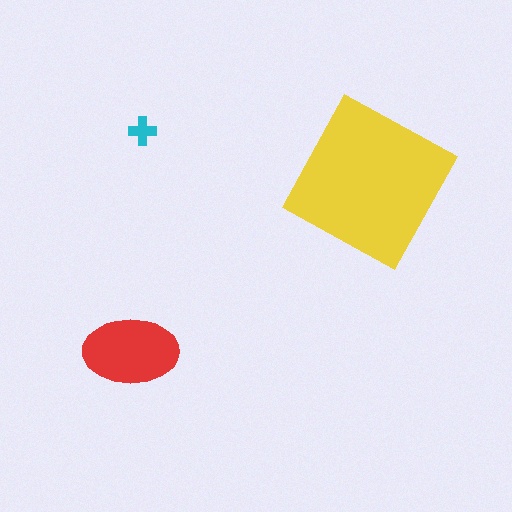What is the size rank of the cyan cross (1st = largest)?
3rd.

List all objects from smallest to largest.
The cyan cross, the red ellipse, the yellow square.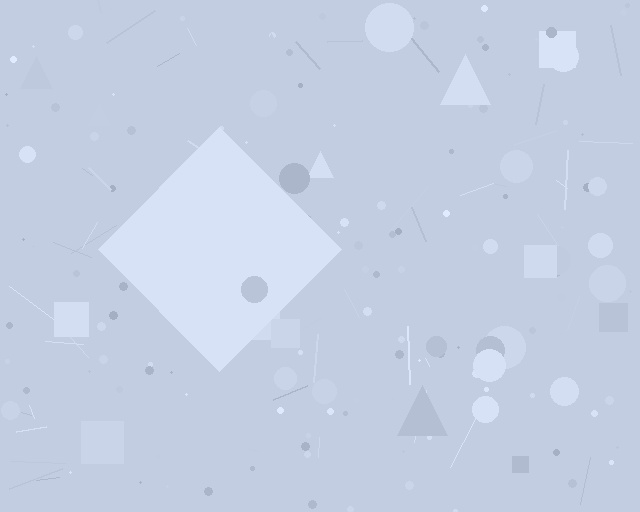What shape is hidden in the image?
A diamond is hidden in the image.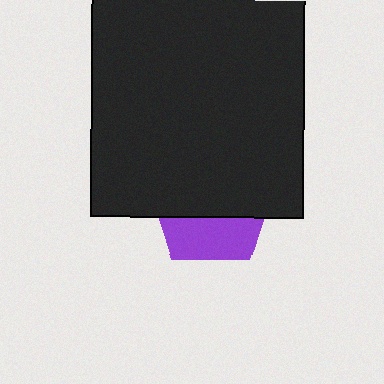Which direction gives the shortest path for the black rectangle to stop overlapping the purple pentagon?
Moving up gives the shortest separation.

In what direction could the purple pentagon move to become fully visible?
The purple pentagon could move down. That would shift it out from behind the black rectangle entirely.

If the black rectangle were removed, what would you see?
You would see the complete purple pentagon.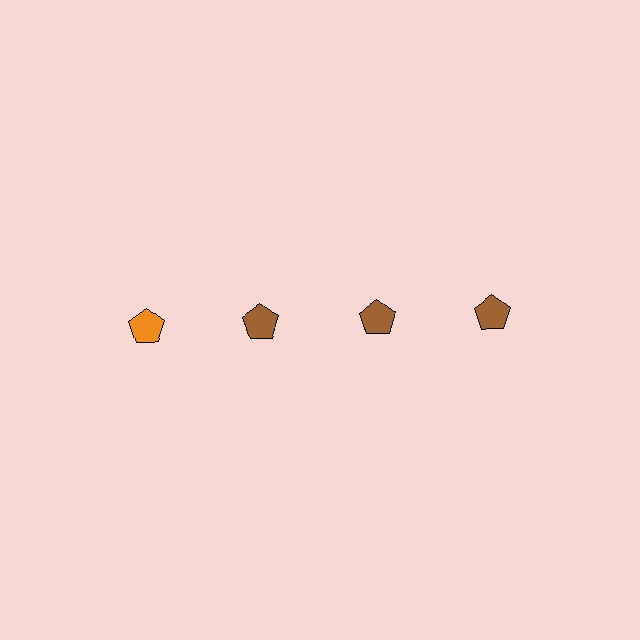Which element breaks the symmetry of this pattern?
The orange pentagon in the top row, leftmost column breaks the symmetry. All other shapes are brown pentagons.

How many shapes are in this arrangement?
There are 4 shapes arranged in a grid pattern.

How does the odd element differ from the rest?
It has a different color: orange instead of brown.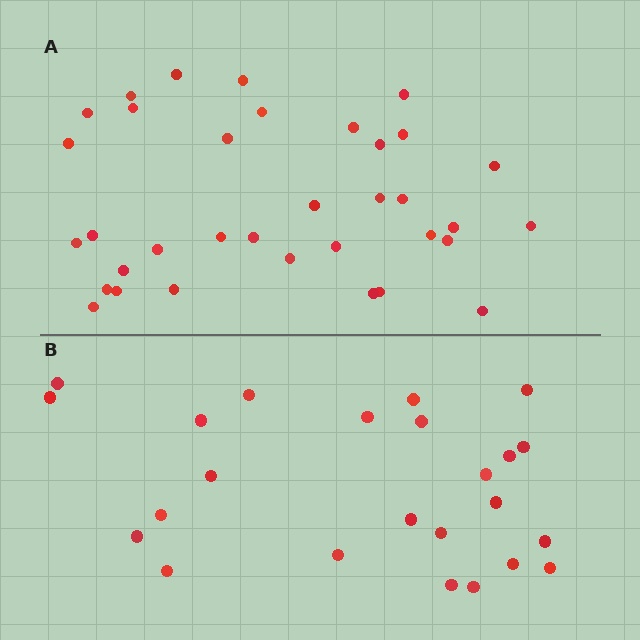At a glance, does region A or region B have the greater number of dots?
Region A (the top region) has more dots.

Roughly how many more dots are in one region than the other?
Region A has roughly 12 or so more dots than region B.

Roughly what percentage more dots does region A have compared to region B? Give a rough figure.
About 45% more.